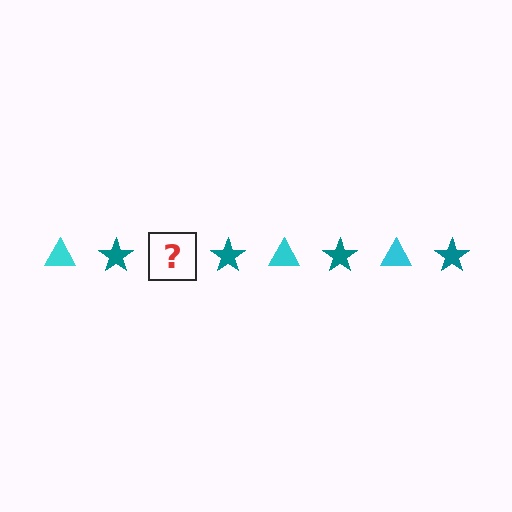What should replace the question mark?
The question mark should be replaced with a cyan triangle.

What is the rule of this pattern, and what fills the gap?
The rule is that the pattern alternates between cyan triangle and teal star. The gap should be filled with a cyan triangle.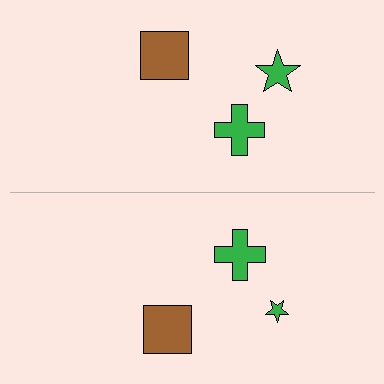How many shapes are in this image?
There are 6 shapes in this image.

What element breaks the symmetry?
The green star on the bottom side has a different size than its mirror counterpart.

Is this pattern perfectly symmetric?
No, the pattern is not perfectly symmetric. The green star on the bottom side has a different size than its mirror counterpart.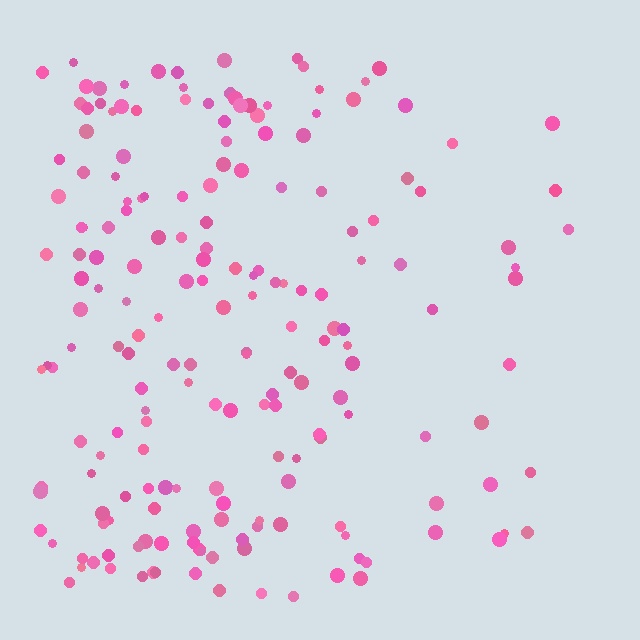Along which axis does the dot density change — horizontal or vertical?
Horizontal.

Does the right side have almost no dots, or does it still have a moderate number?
Still a moderate number, just noticeably fewer than the left.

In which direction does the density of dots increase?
From right to left, with the left side densest.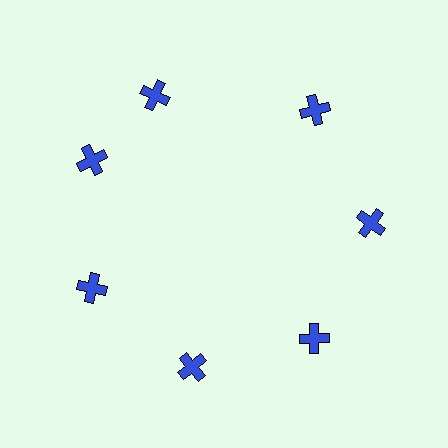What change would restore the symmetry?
The symmetry would be restored by rotating it back into even spacing with its neighbors so that all 7 crosses sit at equal angles and equal distance from the center.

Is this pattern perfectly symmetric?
No. The 7 blue crosses are arranged in a ring, but one element near the 12 o'clock position is rotated out of alignment along the ring, breaking the 7-fold rotational symmetry.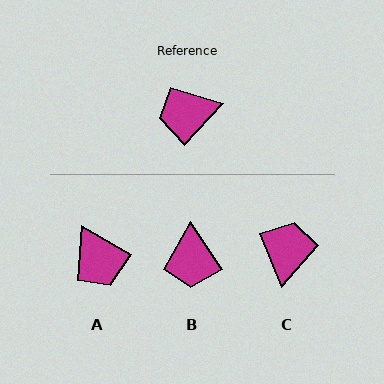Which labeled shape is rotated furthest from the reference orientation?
C, about 115 degrees away.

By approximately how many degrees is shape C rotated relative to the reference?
Approximately 115 degrees clockwise.